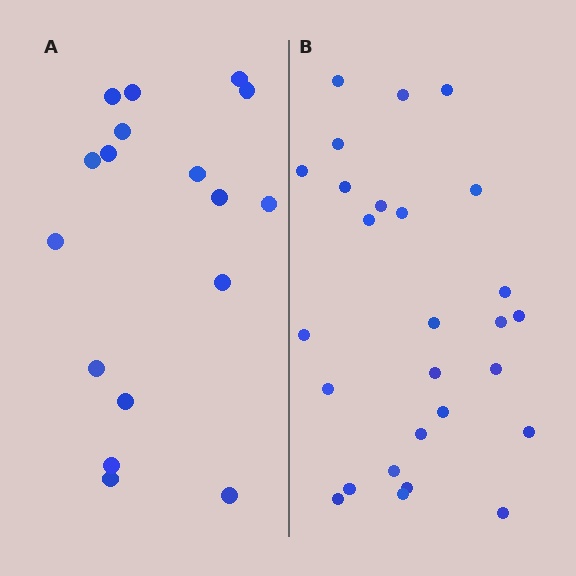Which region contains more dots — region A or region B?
Region B (the right region) has more dots.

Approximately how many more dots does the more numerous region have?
Region B has roughly 10 or so more dots than region A.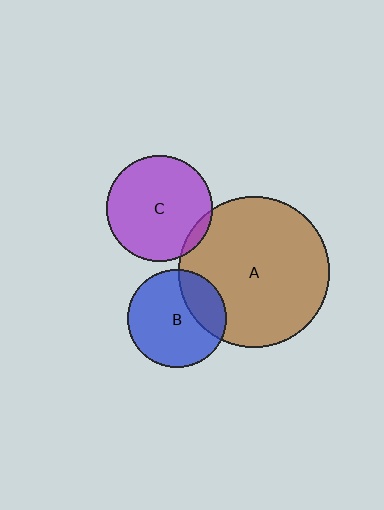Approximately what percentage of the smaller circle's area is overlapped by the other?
Approximately 5%.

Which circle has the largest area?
Circle A (brown).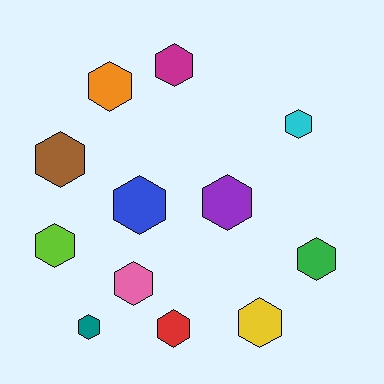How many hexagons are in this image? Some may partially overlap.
There are 12 hexagons.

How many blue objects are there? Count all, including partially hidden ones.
There is 1 blue object.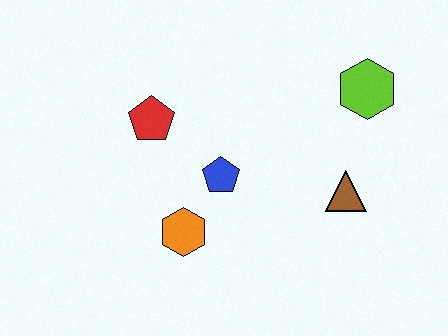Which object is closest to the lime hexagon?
The brown triangle is closest to the lime hexagon.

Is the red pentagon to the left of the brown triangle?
Yes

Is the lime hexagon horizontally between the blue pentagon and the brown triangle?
No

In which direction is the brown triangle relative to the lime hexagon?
The brown triangle is below the lime hexagon.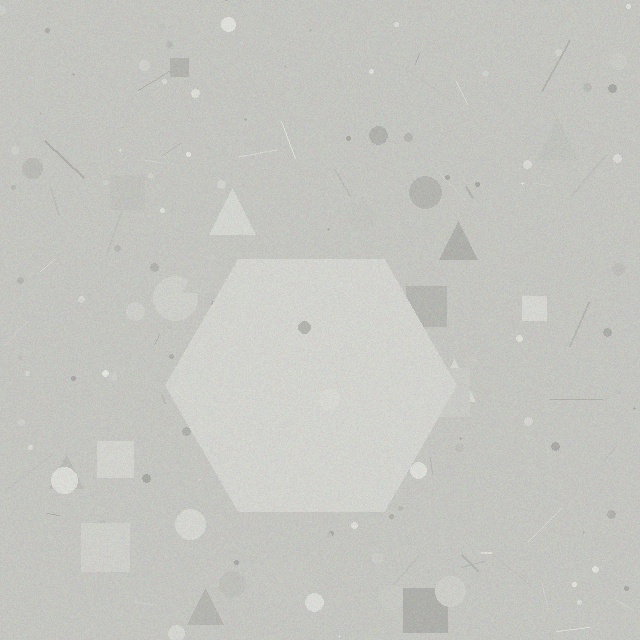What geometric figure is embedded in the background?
A hexagon is embedded in the background.